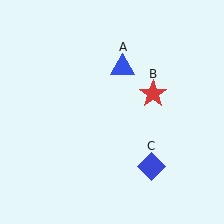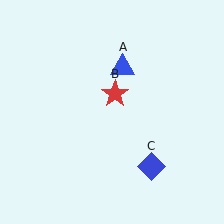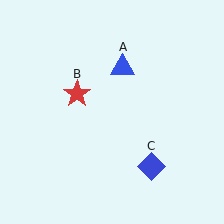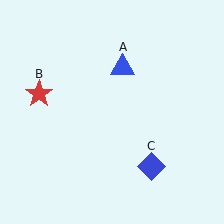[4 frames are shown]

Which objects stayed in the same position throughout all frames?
Blue triangle (object A) and blue diamond (object C) remained stationary.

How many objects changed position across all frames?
1 object changed position: red star (object B).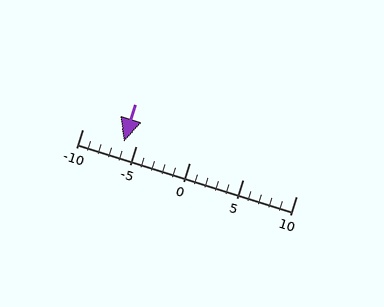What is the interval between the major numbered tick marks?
The major tick marks are spaced 5 units apart.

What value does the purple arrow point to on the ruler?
The purple arrow points to approximately -6.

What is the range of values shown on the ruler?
The ruler shows values from -10 to 10.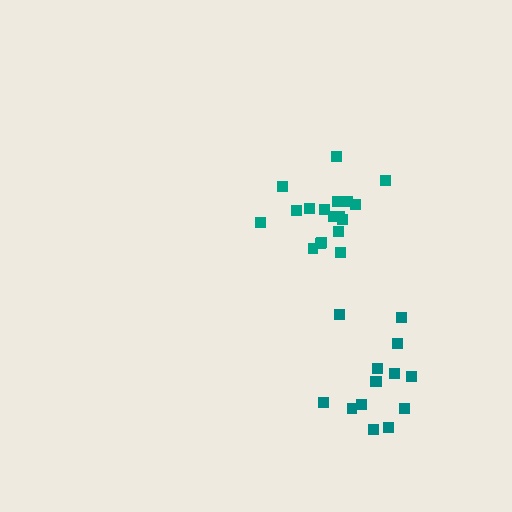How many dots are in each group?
Group 1: 18 dots, Group 2: 14 dots (32 total).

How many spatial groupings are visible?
There are 2 spatial groupings.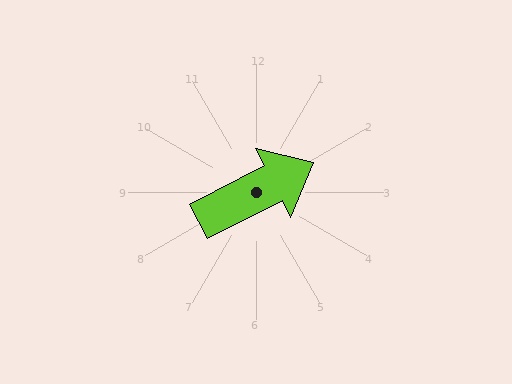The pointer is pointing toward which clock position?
Roughly 2 o'clock.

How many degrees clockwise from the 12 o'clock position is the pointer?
Approximately 63 degrees.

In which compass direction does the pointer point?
Northeast.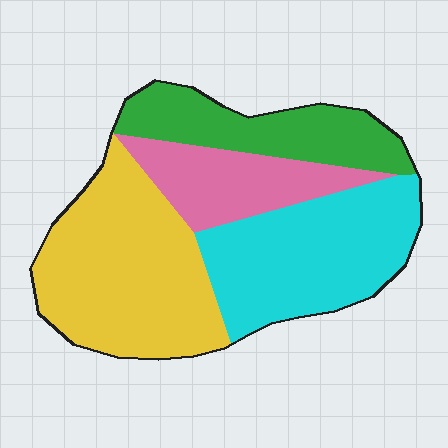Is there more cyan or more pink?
Cyan.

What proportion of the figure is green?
Green covers 19% of the figure.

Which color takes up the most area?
Yellow, at roughly 35%.